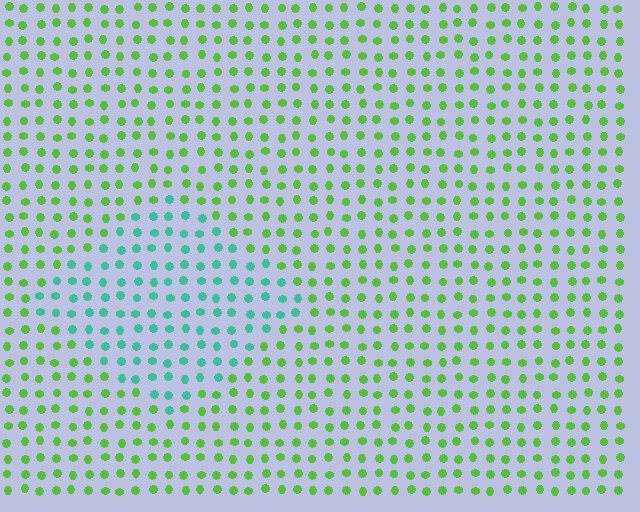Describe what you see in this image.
The image is filled with small lime elements in a uniform arrangement. A diamond-shaped region is visible where the elements are tinted to a slightly different hue, forming a subtle color boundary.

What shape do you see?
I see a diamond.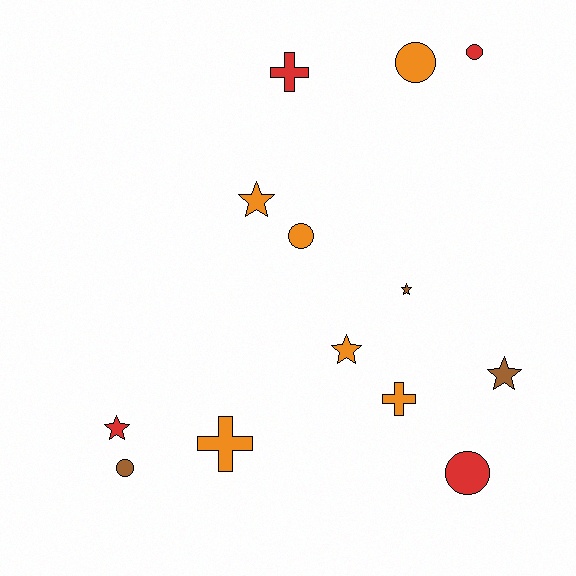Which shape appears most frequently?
Star, with 5 objects.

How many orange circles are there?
There are 2 orange circles.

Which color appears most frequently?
Orange, with 6 objects.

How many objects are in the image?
There are 13 objects.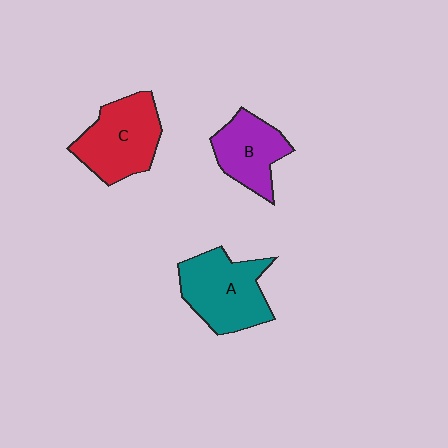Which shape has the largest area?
Shape A (teal).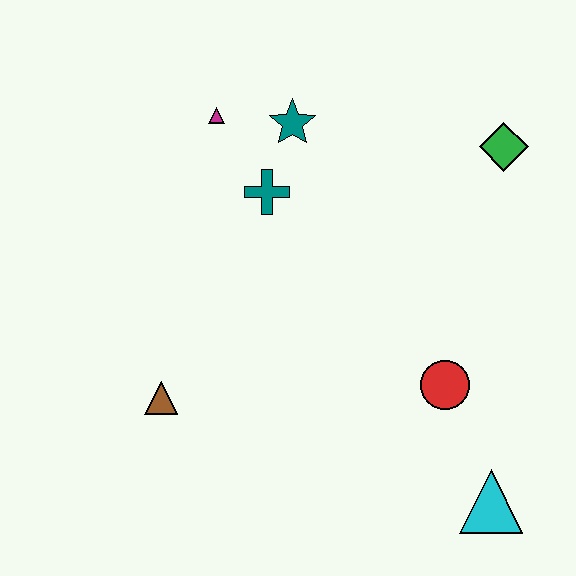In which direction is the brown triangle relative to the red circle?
The brown triangle is to the left of the red circle.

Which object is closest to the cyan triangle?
The red circle is closest to the cyan triangle.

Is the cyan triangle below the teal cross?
Yes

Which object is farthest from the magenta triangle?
The cyan triangle is farthest from the magenta triangle.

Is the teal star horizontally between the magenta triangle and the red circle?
Yes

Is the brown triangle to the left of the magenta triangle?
Yes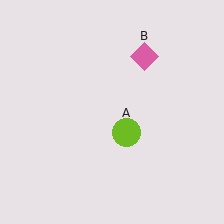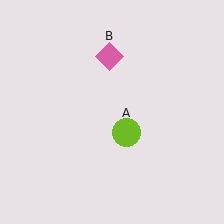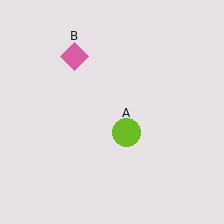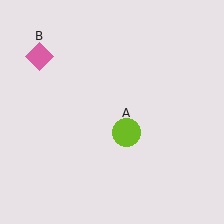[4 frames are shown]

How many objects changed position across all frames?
1 object changed position: pink diamond (object B).